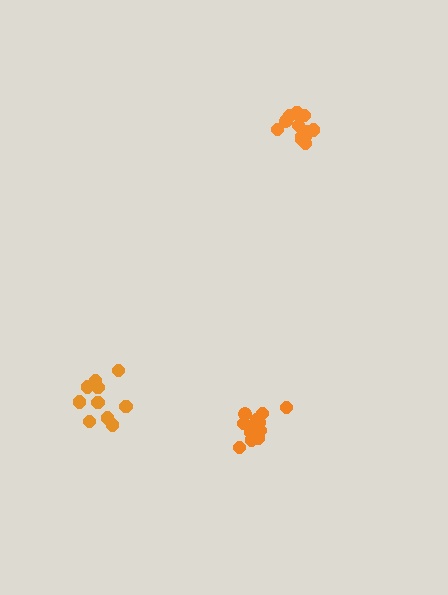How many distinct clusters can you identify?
There are 3 distinct clusters.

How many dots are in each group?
Group 1: 13 dots, Group 2: 10 dots, Group 3: 12 dots (35 total).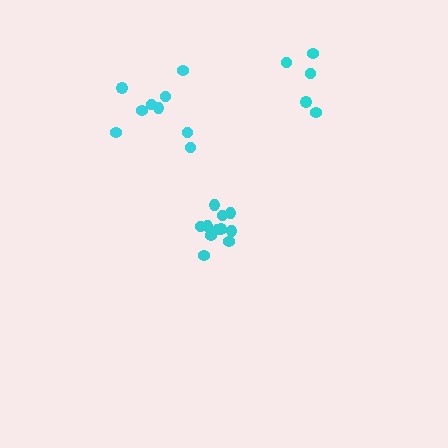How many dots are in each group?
Group 1: 5 dots, Group 2: 11 dots, Group 3: 9 dots (25 total).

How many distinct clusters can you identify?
There are 3 distinct clusters.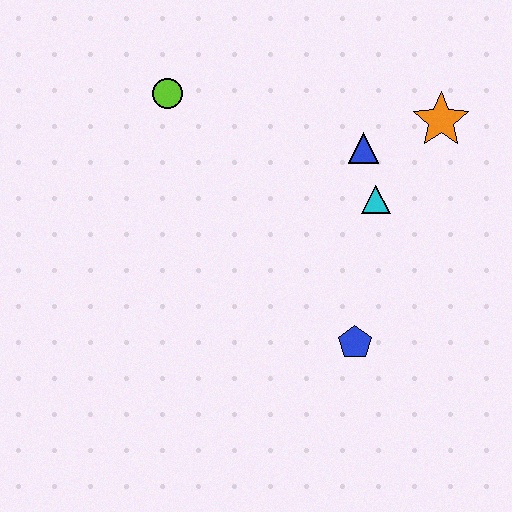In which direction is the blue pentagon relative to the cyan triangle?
The blue pentagon is below the cyan triangle.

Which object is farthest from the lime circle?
The blue pentagon is farthest from the lime circle.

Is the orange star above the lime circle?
No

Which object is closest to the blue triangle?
The cyan triangle is closest to the blue triangle.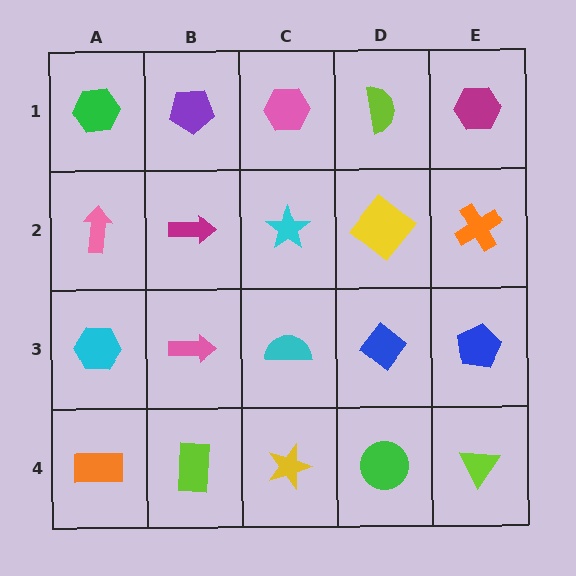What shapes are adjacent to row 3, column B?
A magenta arrow (row 2, column B), a lime rectangle (row 4, column B), a cyan hexagon (row 3, column A), a cyan semicircle (row 3, column C).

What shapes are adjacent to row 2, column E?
A magenta hexagon (row 1, column E), a blue pentagon (row 3, column E), a yellow diamond (row 2, column D).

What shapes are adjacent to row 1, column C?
A cyan star (row 2, column C), a purple pentagon (row 1, column B), a lime semicircle (row 1, column D).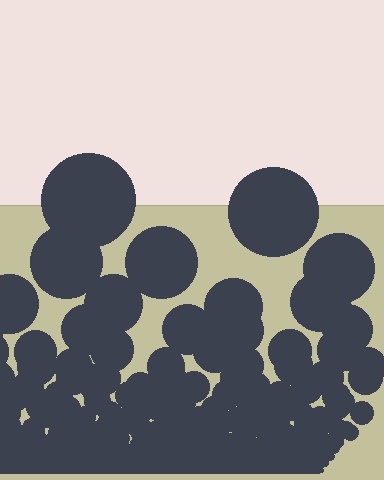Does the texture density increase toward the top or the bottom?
Density increases toward the bottom.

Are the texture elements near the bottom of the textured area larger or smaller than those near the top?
Smaller. The gradient is inverted — elements near the bottom are smaller and denser.